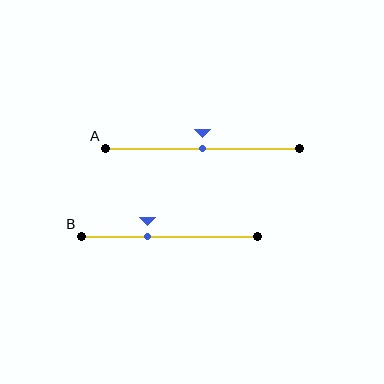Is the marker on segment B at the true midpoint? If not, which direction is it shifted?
No, the marker on segment B is shifted to the left by about 12% of the segment length.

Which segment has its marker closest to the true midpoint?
Segment A has its marker closest to the true midpoint.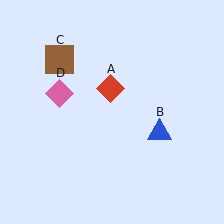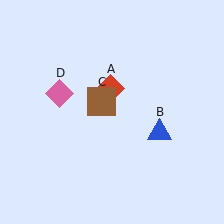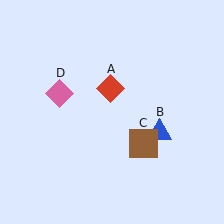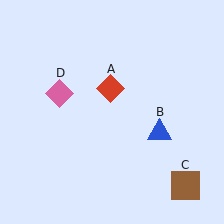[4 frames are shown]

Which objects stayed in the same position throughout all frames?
Red diamond (object A) and blue triangle (object B) and pink diamond (object D) remained stationary.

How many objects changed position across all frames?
1 object changed position: brown square (object C).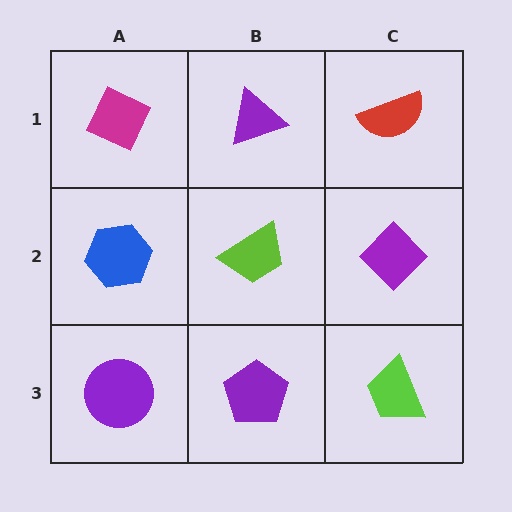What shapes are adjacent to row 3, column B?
A lime trapezoid (row 2, column B), a purple circle (row 3, column A), a lime trapezoid (row 3, column C).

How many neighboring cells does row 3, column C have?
2.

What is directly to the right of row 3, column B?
A lime trapezoid.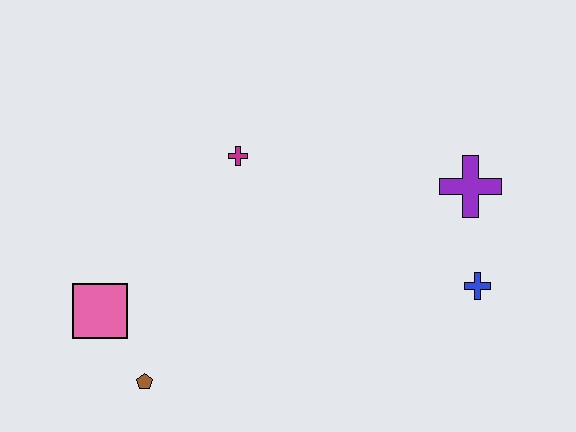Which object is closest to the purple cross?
The blue cross is closest to the purple cross.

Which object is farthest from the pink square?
The purple cross is farthest from the pink square.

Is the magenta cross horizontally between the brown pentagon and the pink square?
No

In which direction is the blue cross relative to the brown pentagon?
The blue cross is to the right of the brown pentagon.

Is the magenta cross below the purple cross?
No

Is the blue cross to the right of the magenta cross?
Yes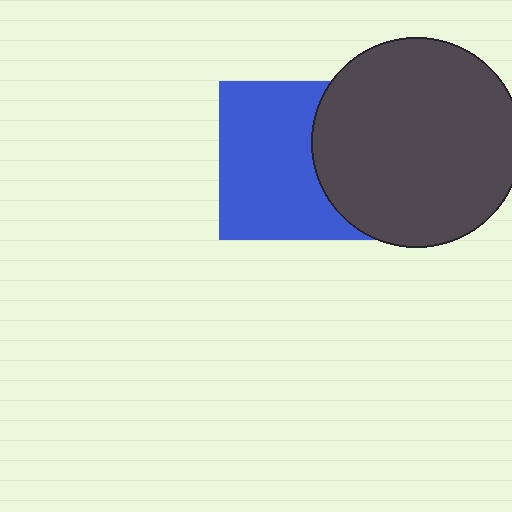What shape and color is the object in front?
The object in front is a dark gray circle.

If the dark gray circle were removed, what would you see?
You would see the complete blue square.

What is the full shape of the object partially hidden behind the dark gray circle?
The partially hidden object is a blue square.